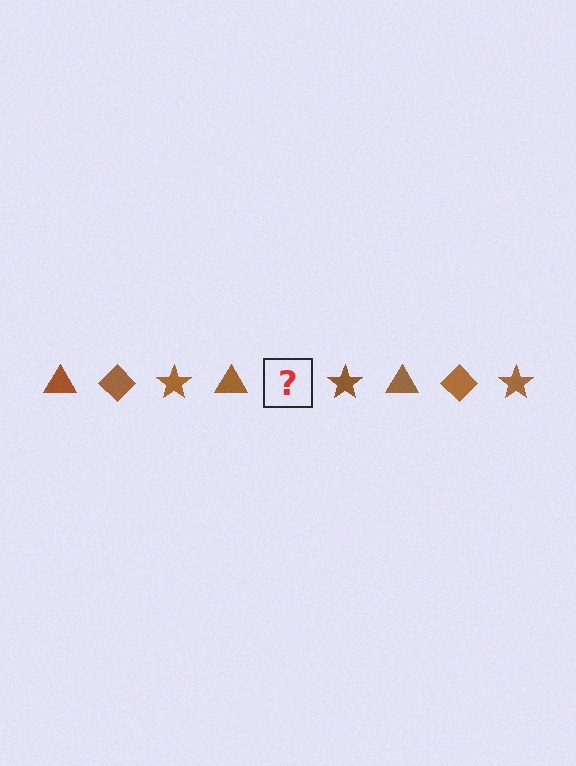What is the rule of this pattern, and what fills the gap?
The rule is that the pattern cycles through triangle, diamond, star shapes in brown. The gap should be filled with a brown diamond.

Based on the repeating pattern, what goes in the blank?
The blank should be a brown diamond.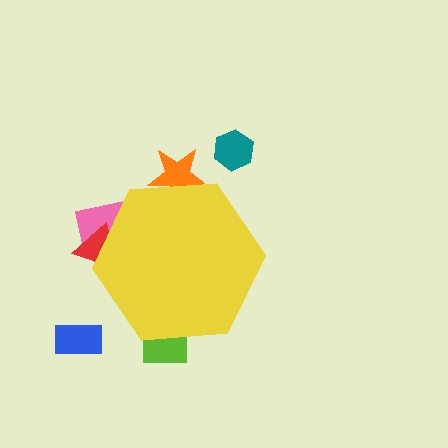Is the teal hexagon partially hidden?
No, the teal hexagon is fully visible.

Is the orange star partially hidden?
Yes, the orange star is partially hidden behind the yellow hexagon.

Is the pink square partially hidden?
Yes, the pink square is partially hidden behind the yellow hexagon.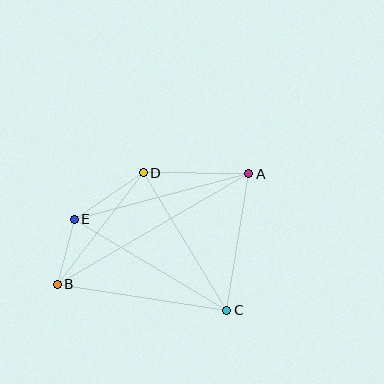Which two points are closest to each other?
Points B and E are closest to each other.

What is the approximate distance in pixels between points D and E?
The distance between D and E is approximately 83 pixels.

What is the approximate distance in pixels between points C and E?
The distance between C and E is approximately 178 pixels.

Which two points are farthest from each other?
Points A and B are farthest from each other.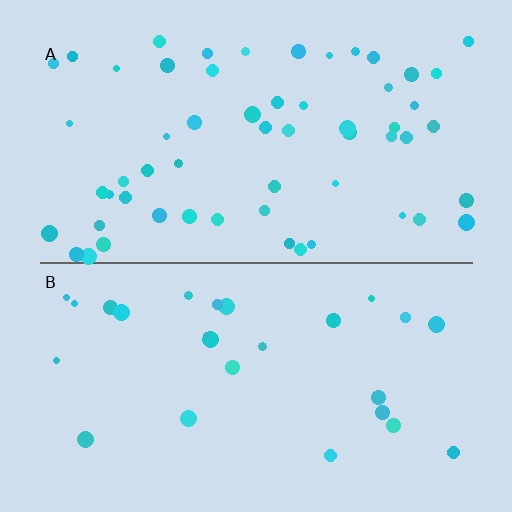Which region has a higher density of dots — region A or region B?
A (the top).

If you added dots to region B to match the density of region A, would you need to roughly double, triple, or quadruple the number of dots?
Approximately double.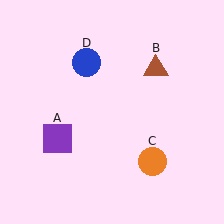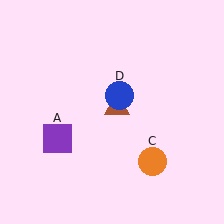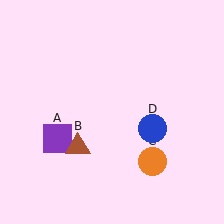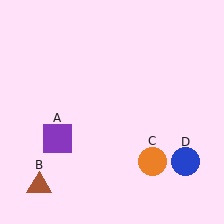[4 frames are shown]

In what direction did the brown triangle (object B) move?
The brown triangle (object B) moved down and to the left.